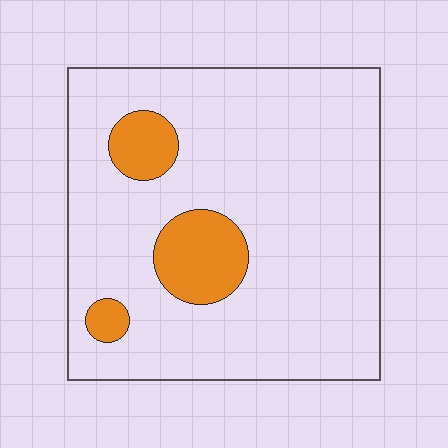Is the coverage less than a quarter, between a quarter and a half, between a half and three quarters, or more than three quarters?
Less than a quarter.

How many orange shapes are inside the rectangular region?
3.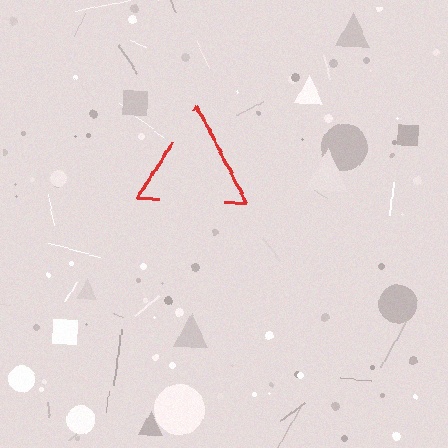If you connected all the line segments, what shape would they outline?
They would outline a triangle.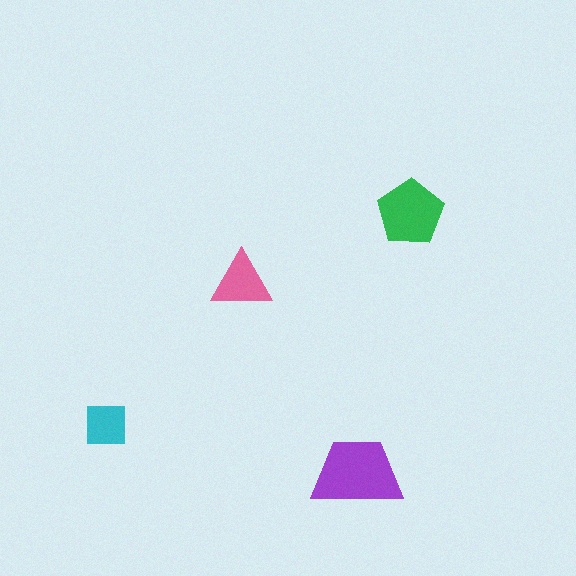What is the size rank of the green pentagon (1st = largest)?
2nd.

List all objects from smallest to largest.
The cyan square, the pink triangle, the green pentagon, the purple trapezoid.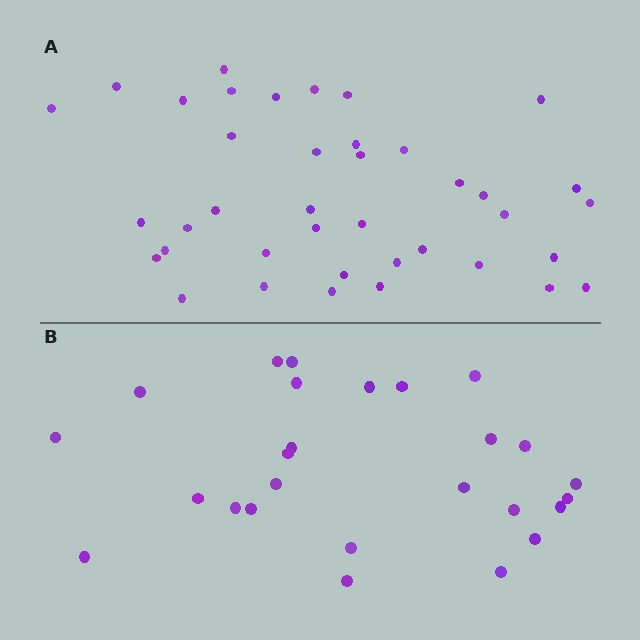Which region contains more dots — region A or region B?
Region A (the top region) has more dots.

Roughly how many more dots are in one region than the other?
Region A has approximately 15 more dots than region B.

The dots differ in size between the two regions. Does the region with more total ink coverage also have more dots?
No. Region B has more total ink coverage because its dots are larger, but region A actually contains more individual dots. Total area can be misleading — the number of items is what matters here.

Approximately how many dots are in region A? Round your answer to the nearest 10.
About 40 dots. (The exact count is 39, which rounds to 40.)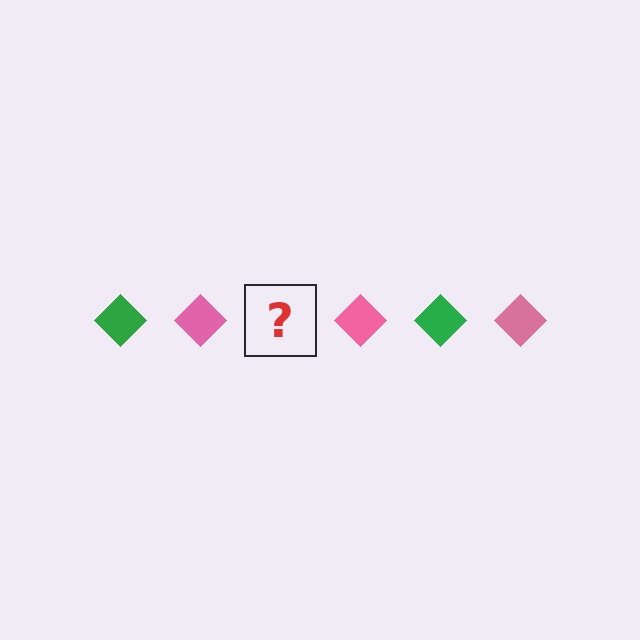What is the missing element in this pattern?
The missing element is a green diamond.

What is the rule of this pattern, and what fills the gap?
The rule is that the pattern cycles through green, pink diamonds. The gap should be filled with a green diamond.